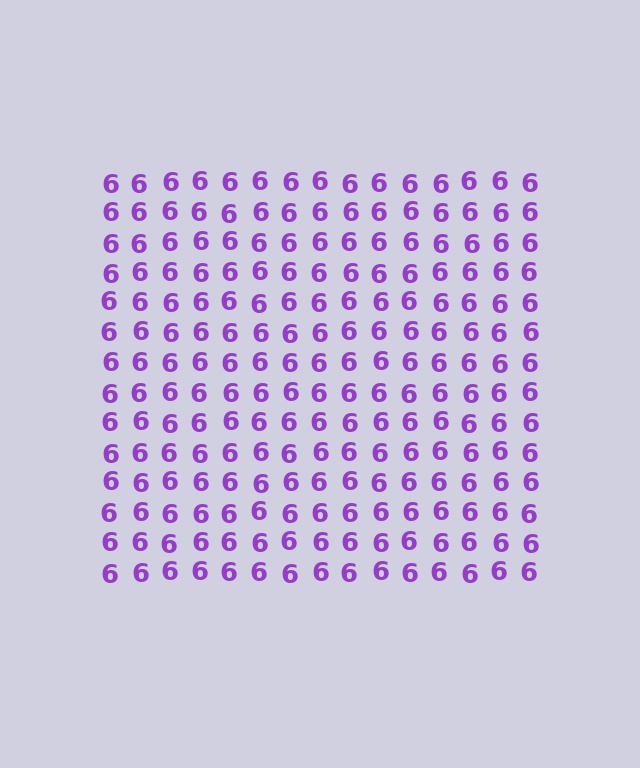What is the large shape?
The large shape is a square.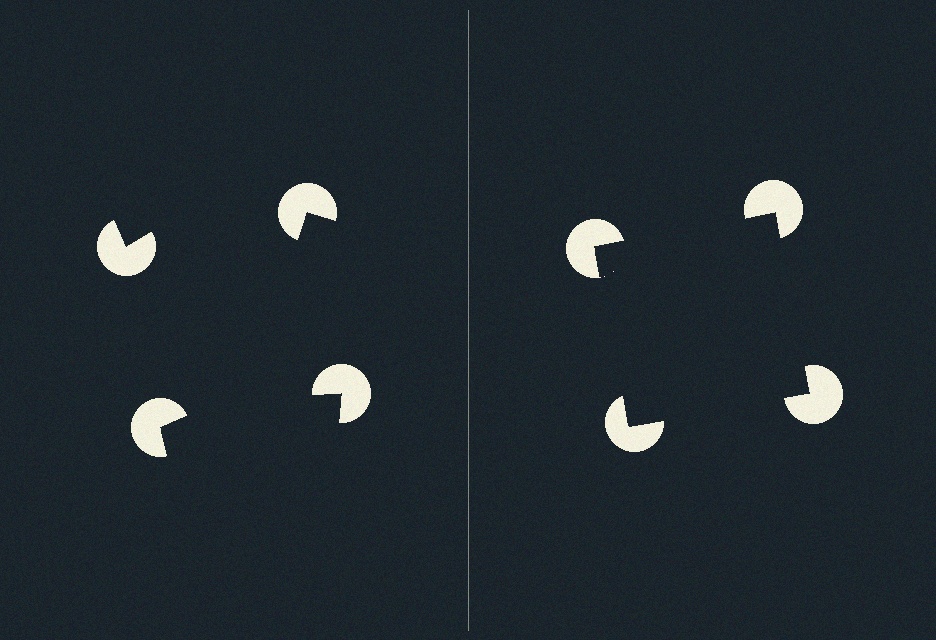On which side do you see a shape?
An illusory square appears on the right side. On the left side the wedge cuts are rotated, so no coherent shape forms.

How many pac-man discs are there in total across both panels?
8 — 4 on each side.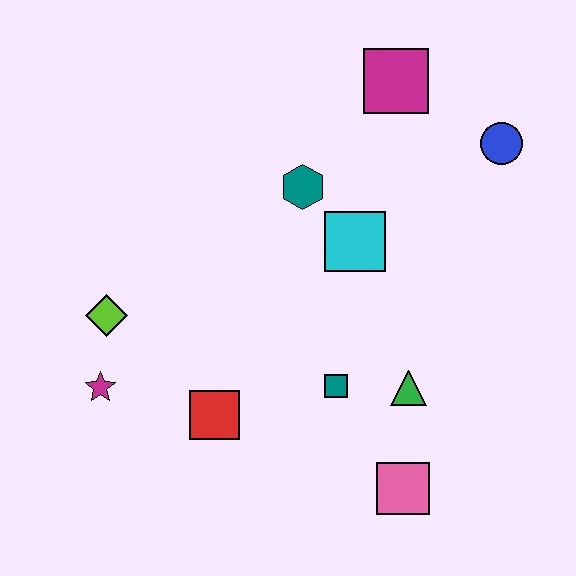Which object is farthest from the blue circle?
The magenta star is farthest from the blue circle.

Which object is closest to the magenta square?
The blue circle is closest to the magenta square.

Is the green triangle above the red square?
Yes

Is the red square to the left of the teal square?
Yes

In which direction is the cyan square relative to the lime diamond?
The cyan square is to the right of the lime diamond.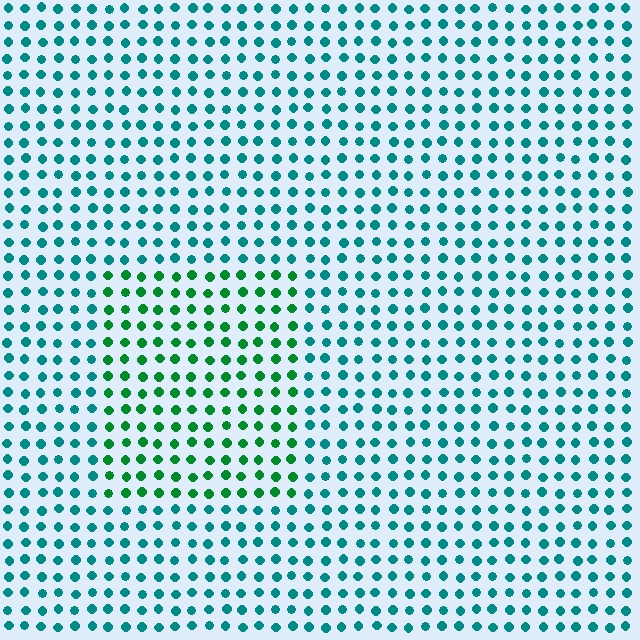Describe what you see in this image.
The image is filled with small teal elements in a uniform arrangement. A rectangle-shaped region is visible where the elements are tinted to a slightly different hue, forming a subtle color boundary.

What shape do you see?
I see a rectangle.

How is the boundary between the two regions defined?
The boundary is defined purely by a slight shift in hue (about 39 degrees). Spacing, size, and orientation are identical on both sides.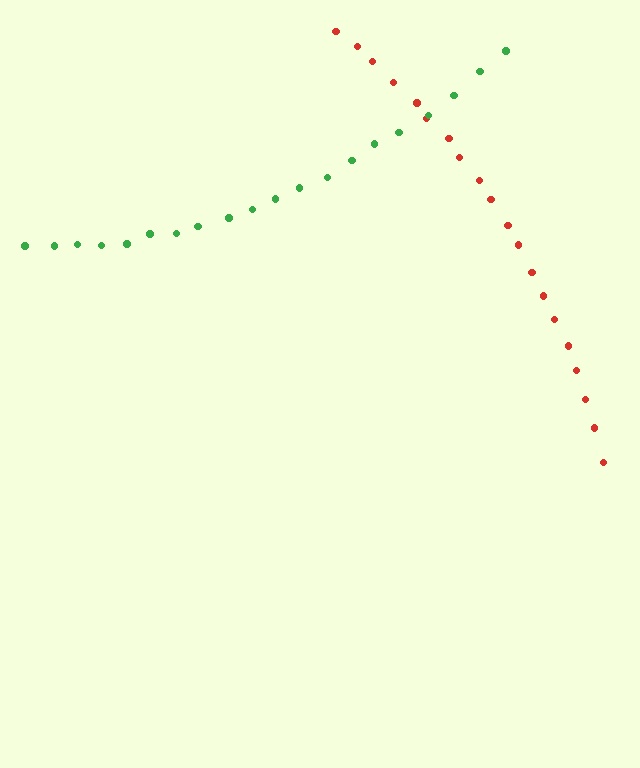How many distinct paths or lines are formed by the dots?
There are 2 distinct paths.